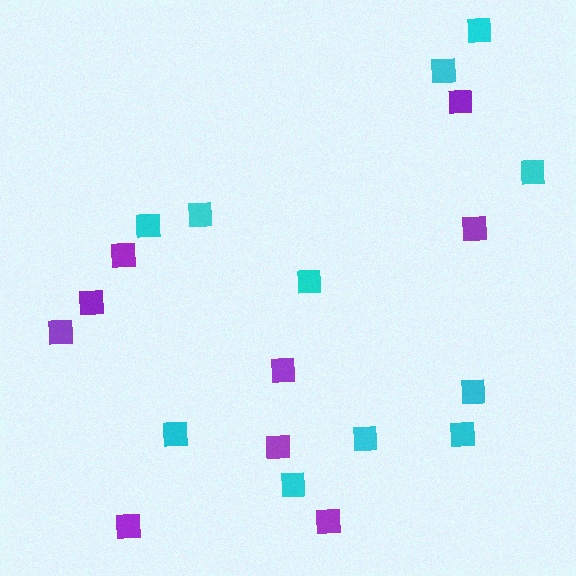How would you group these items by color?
There are 2 groups: one group of purple squares (9) and one group of cyan squares (11).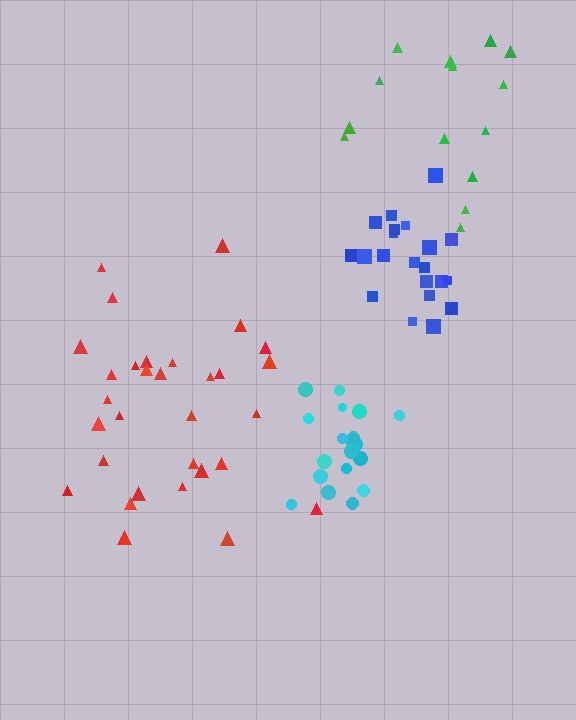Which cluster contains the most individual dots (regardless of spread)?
Red (32).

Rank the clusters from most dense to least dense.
cyan, blue, red, green.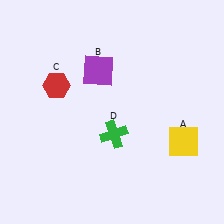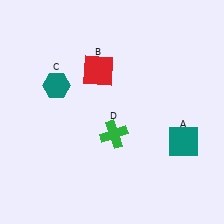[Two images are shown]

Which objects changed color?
A changed from yellow to teal. B changed from purple to red. C changed from red to teal.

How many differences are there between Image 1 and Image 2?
There are 3 differences between the two images.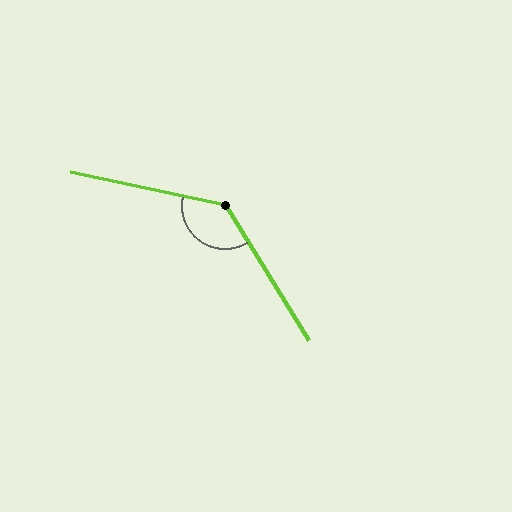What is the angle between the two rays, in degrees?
Approximately 134 degrees.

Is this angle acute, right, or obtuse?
It is obtuse.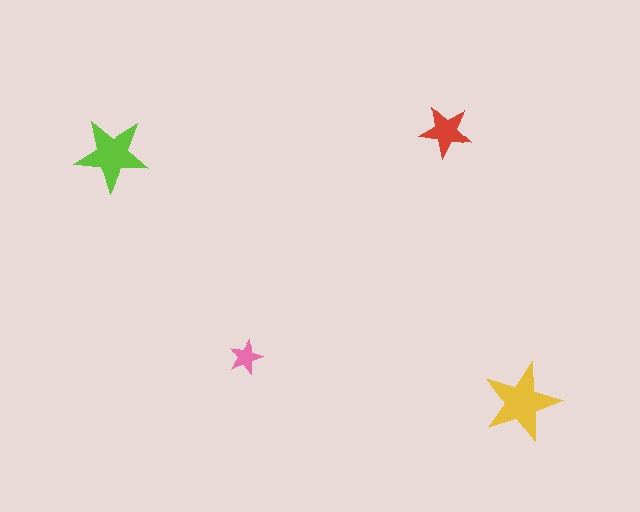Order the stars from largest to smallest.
the yellow one, the lime one, the red one, the pink one.